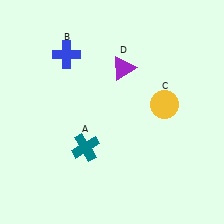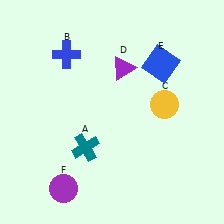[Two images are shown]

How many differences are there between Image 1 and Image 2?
There are 2 differences between the two images.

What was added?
A blue square (E), a purple circle (F) were added in Image 2.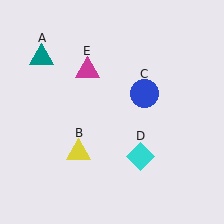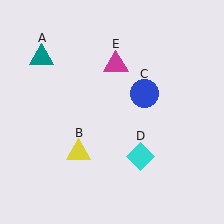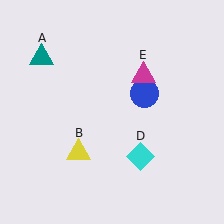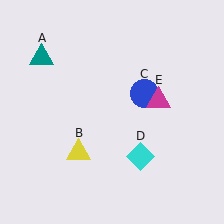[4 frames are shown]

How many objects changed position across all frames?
1 object changed position: magenta triangle (object E).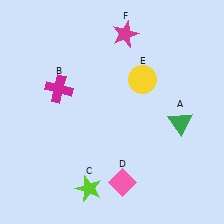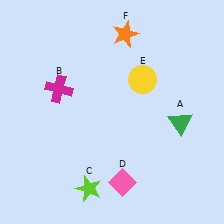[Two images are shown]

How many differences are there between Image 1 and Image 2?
There is 1 difference between the two images.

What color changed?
The star (F) changed from magenta in Image 1 to orange in Image 2.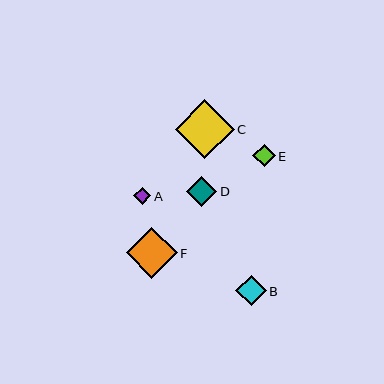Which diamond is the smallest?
Diamond A is the smallest with a size of approximately 17 pixels.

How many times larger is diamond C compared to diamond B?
Diamond C is approximately 1.9 times the size of diamond B.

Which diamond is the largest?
Diamond C is the largest with a size of approximately 59 pixels.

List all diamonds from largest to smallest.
From largest to smallest: C, F, B, D, E, A.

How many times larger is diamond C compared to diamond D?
Diamond C is approximately 2.0 times the size of diamond D.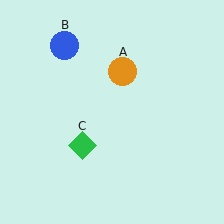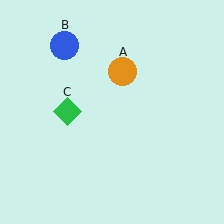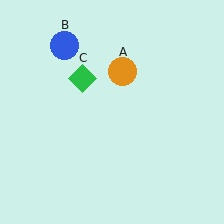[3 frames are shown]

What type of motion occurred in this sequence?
The green diamond (object C) rotated clockwise around the center of the scene.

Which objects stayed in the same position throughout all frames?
Orange circle (object A) and blue circle (object B) remained stationary.